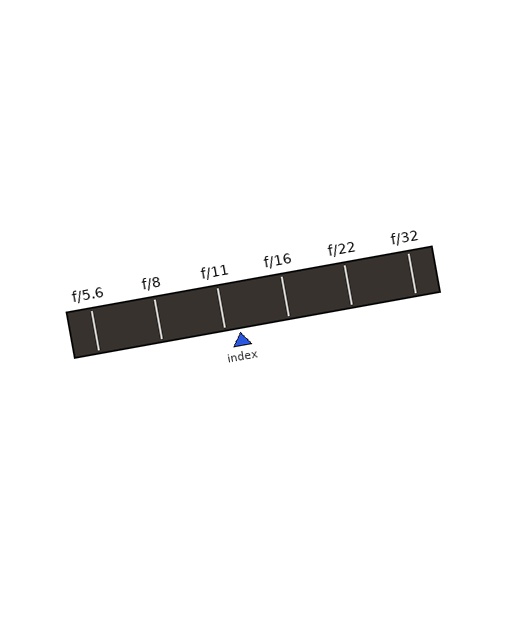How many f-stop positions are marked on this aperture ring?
There are 6 f-stop positions marked.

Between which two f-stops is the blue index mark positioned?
The index mark is between f/11 and f/16.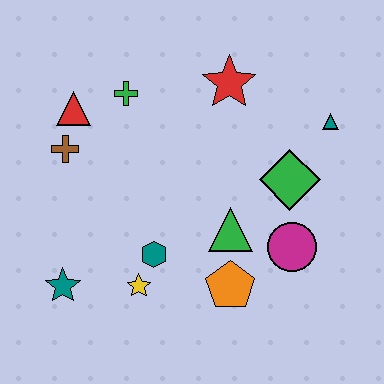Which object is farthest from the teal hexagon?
The teal triangle is farthest from the teal hexagon.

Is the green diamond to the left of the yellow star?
No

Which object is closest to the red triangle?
The brown cross is closest to the red triangle.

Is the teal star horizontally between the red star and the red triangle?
No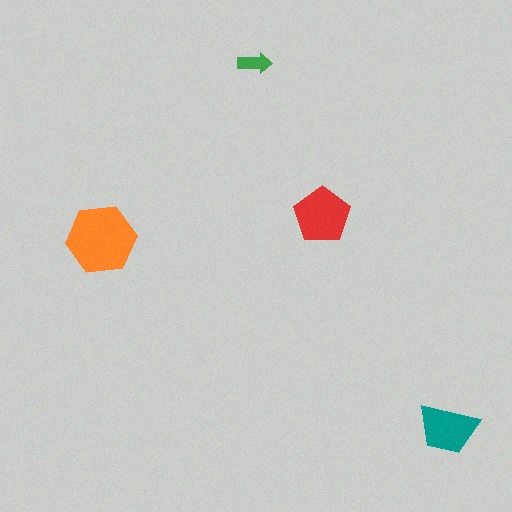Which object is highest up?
The green arrow is topmost.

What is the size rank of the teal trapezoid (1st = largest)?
3rd.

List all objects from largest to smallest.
The orange hexagon, the red pentagon, the teal trapezoid, the green arrow.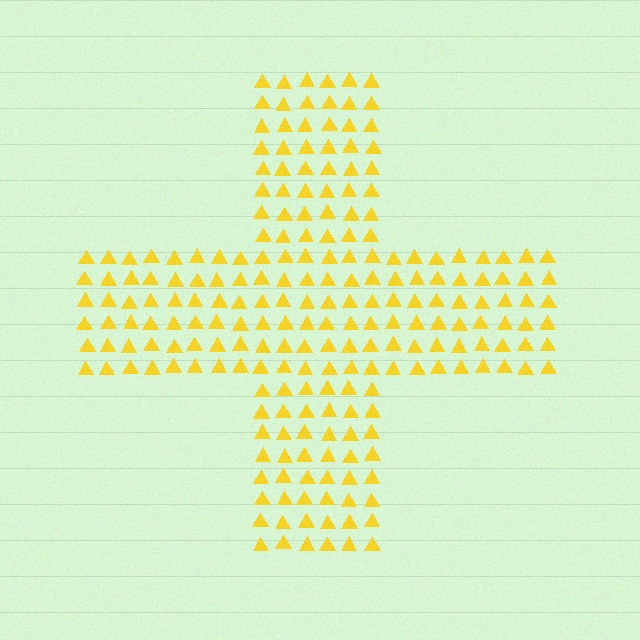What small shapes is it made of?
It is made of small triangles.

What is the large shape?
The large shape is a cross.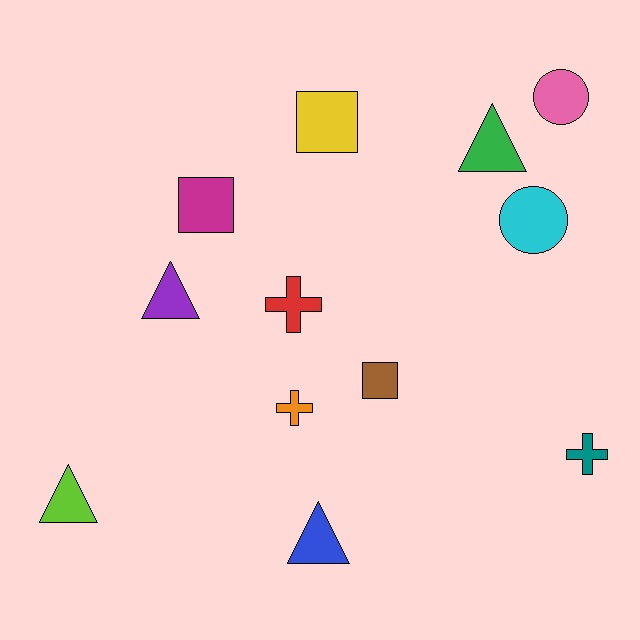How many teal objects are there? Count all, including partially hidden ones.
There is 1 teal object.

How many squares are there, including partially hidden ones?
There are 3 squares.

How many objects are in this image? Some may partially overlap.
There are 12 objects.